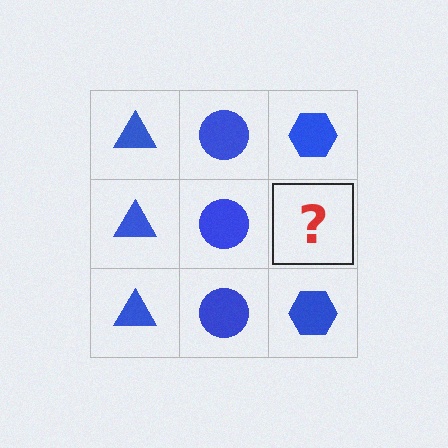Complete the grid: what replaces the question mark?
The question mark should be replaced with a blue hexagon.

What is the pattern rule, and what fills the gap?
The rule is that each column has a consistent shape. The gap should be filled with a blue hexagon.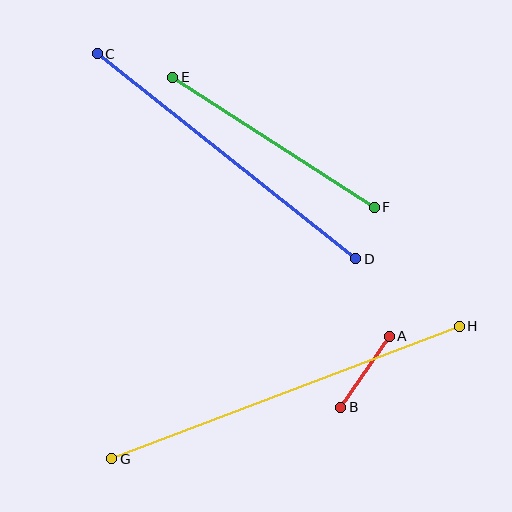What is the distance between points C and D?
The distance is approximately 330 pixels.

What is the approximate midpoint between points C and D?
The midpoint is at approximately (227, 156) pixels.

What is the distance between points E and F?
The distance is approximately 240 pixels.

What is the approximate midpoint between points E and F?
The midpoint is at approximately (274, 142) pixels.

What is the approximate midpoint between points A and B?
The midpoint is at approximately (365, 372) pixels.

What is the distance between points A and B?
The distance is approximately 86 pixels.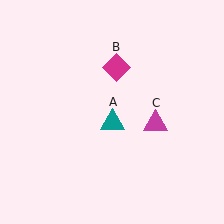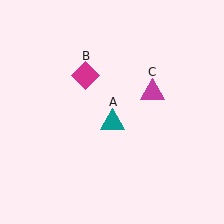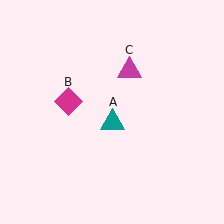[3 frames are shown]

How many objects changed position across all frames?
2 objects changed position: magenta diamond (object B), magenta triangle (object C).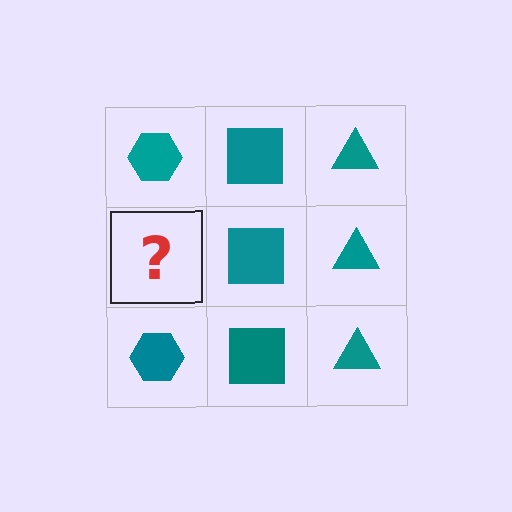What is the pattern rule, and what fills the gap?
The rule is that each column has a consistent shape. The gap should be filled with a teal hexagon.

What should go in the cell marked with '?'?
The missing cell should contain a teal hexagon.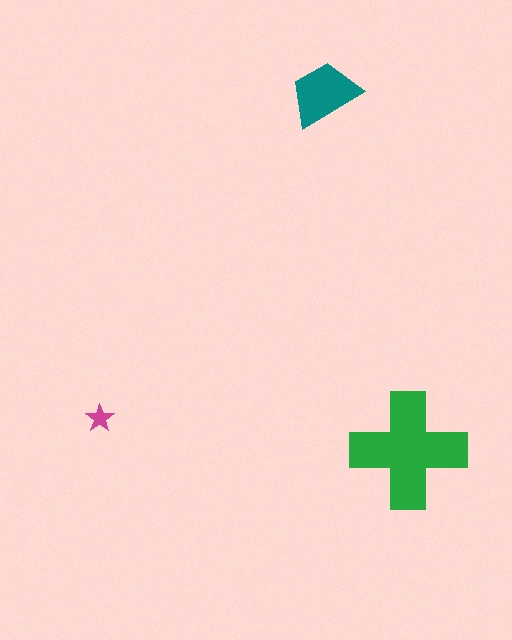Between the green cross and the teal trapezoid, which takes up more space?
The green cross.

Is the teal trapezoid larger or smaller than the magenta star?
Larger.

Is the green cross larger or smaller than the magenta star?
Larger.